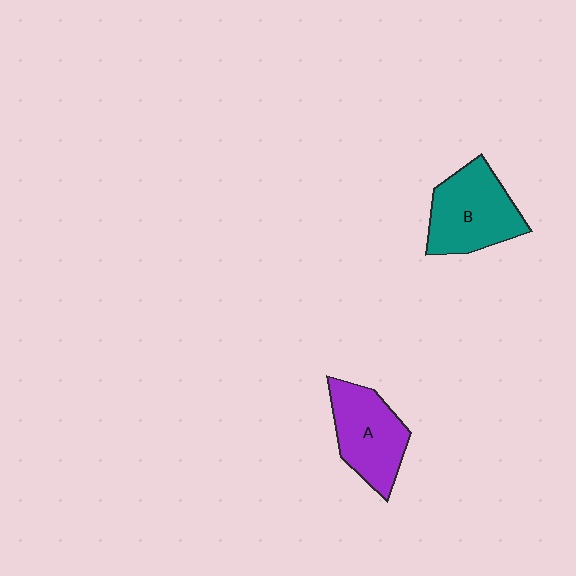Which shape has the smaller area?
Shape A (purple).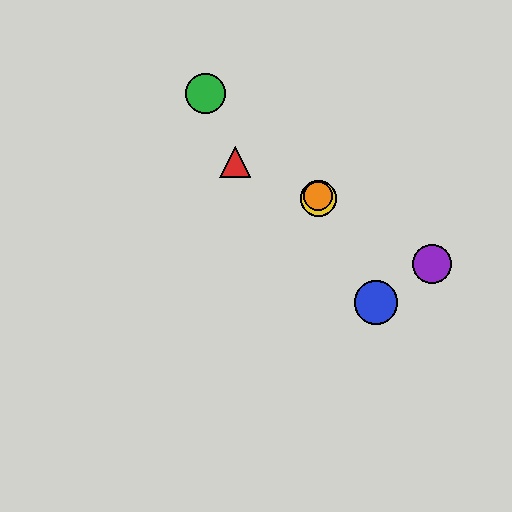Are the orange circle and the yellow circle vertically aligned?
Yes, both are at x≈318.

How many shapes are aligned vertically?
2 shapes (the yellow circle, the orange circle) are aligned vertically.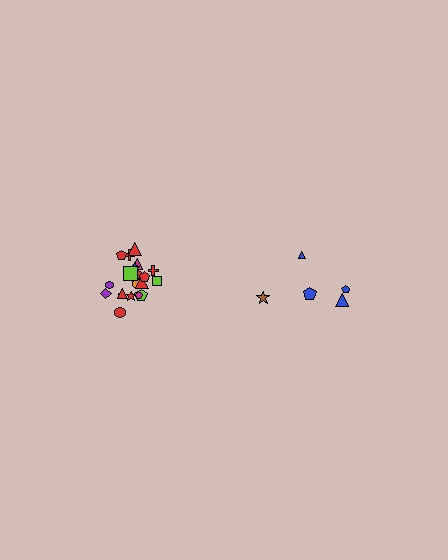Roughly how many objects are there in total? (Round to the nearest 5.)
Roughly 25 objects in total.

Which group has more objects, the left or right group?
The left group.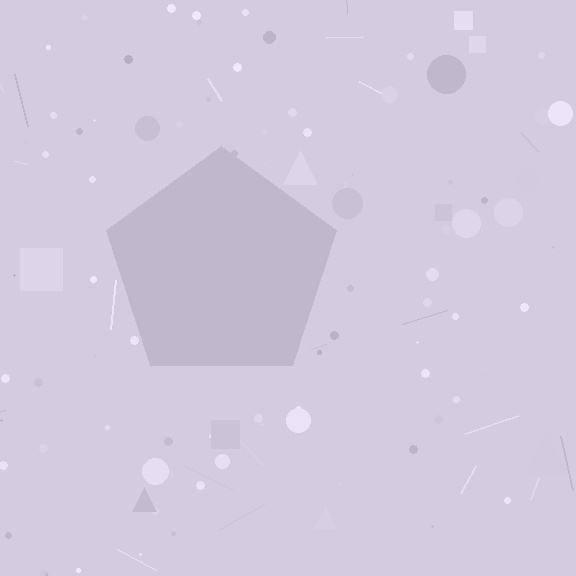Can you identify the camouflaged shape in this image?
The camouflaged shape is a pentagon.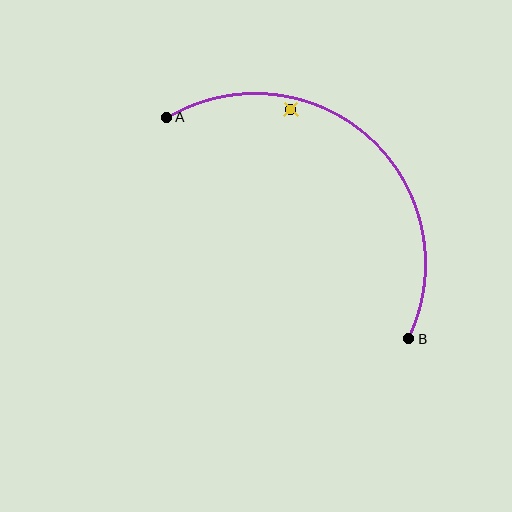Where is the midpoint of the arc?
The arc midpoint is the point on the curve farthest from the straight line joining A and B. It sits above and to the right of that line.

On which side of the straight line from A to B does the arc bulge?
The arc bulges above and to the right of the straight line connecting A and B.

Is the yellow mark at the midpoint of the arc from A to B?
No — the yellow mark does not lie on the arc at all. It sits slightly inside the curve.